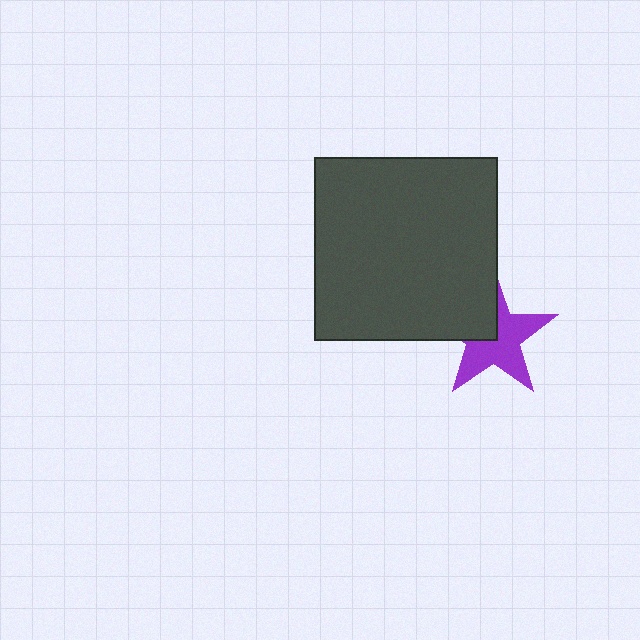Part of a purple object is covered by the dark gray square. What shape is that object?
It is a star.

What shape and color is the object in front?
The object in front is a dark gray square.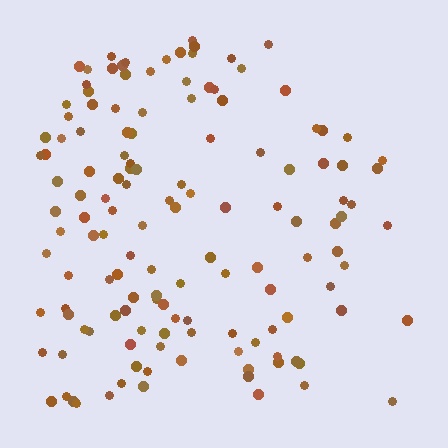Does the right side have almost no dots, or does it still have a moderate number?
Still a moderate number, just noticeably fewer than the left.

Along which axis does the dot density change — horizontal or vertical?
Horizontal.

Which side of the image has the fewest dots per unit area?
The right.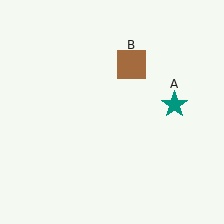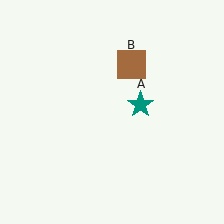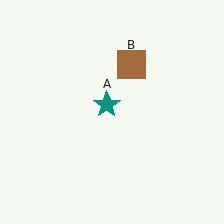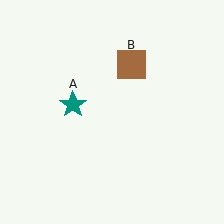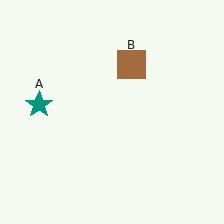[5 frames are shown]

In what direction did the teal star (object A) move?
The teal star (object A) moved left.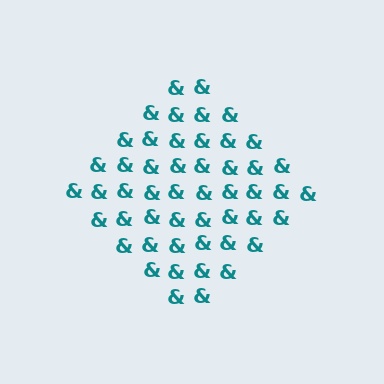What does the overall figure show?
The overall figure shows a diamond.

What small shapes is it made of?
It is made of small ampersands.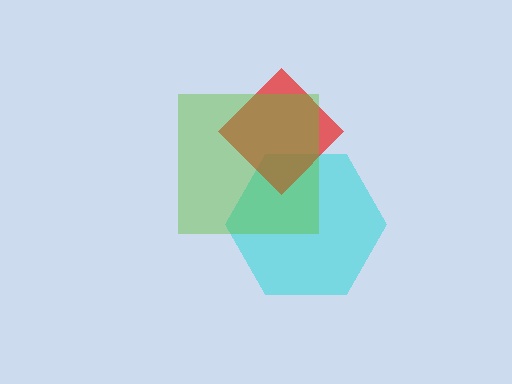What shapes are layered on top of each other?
The layered shapes are: a cyan hexagon, a red diamond, a lime square.